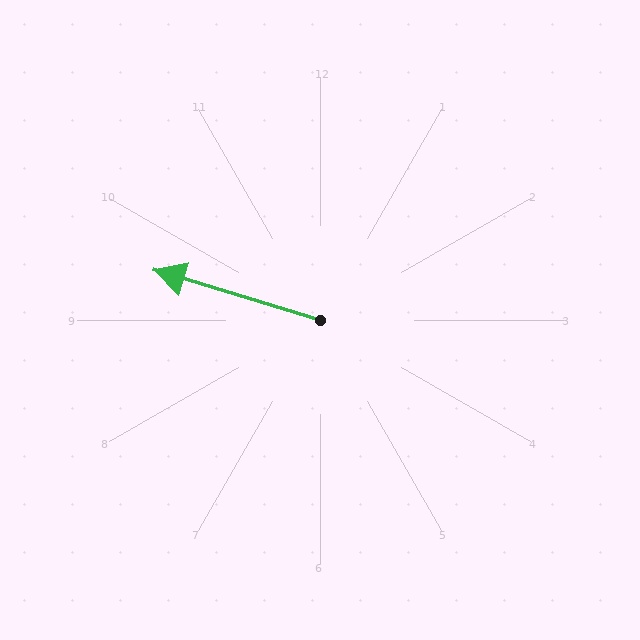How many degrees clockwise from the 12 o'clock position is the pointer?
Approximately 287 degrees.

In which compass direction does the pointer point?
West.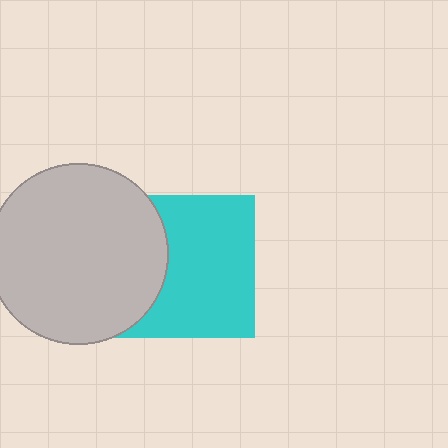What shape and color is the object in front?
The object in front is a light gray circle.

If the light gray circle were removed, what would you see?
You would see the complete cyan square.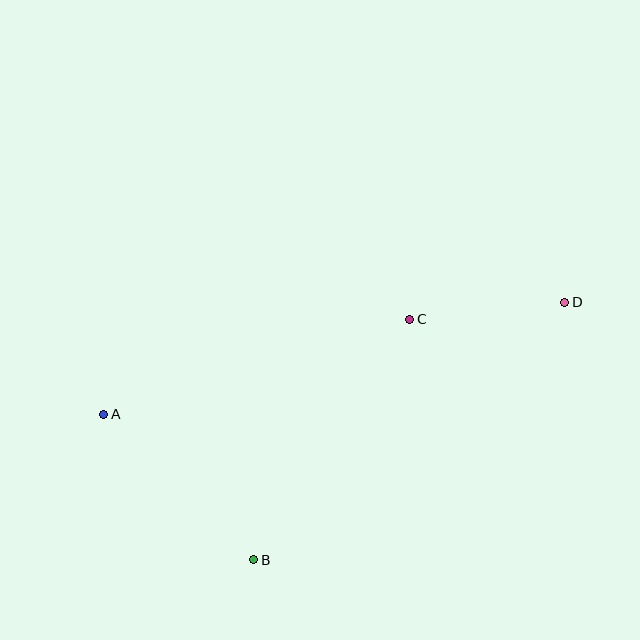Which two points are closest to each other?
Points C and D are closest to each other.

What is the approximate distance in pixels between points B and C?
The distance between B and C is approximately 287 pixels.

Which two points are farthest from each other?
Points A and D are farthest from each other.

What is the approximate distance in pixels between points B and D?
The distance between B and D is approximately 404 pixels.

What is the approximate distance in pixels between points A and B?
The distance between A and B is approximately 209 pixels.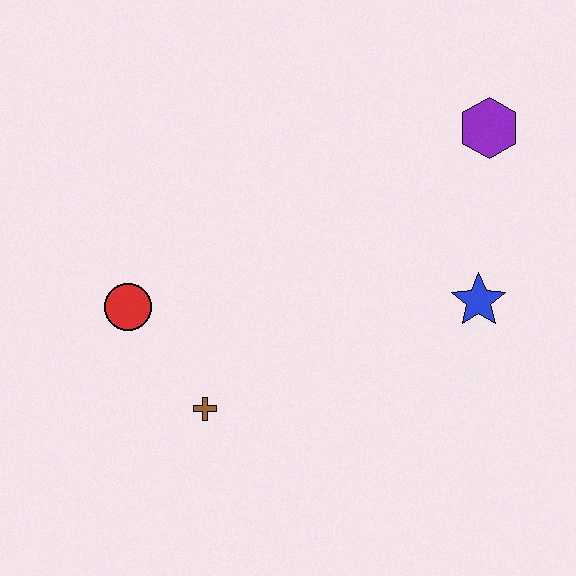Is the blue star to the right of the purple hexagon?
No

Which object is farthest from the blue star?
The red circle is farthest from the blue star.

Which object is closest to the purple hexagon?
The blue star is closest to the purple hexagon.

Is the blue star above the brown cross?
Yes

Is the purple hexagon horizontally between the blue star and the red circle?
No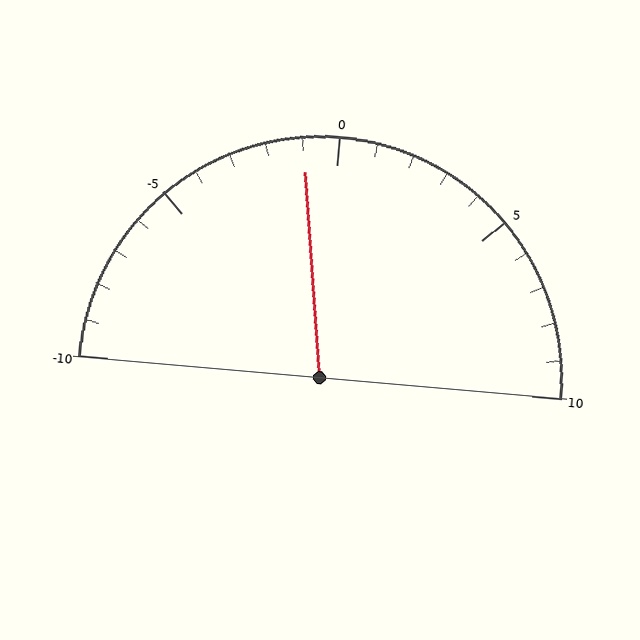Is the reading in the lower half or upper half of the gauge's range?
The reading is in the lower half of the range (-10 to 10).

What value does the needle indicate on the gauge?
The needle indicates approximately -1.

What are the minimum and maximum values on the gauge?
The gauge ranges from -10 to 10.